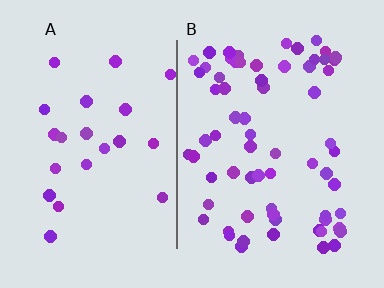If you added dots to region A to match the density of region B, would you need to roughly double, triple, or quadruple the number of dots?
Approximately triple.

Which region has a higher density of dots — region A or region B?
B (the right).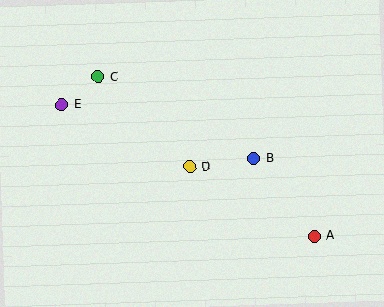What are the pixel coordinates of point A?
Point A is at (314, 236).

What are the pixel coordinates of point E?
Point E is at (62, 105).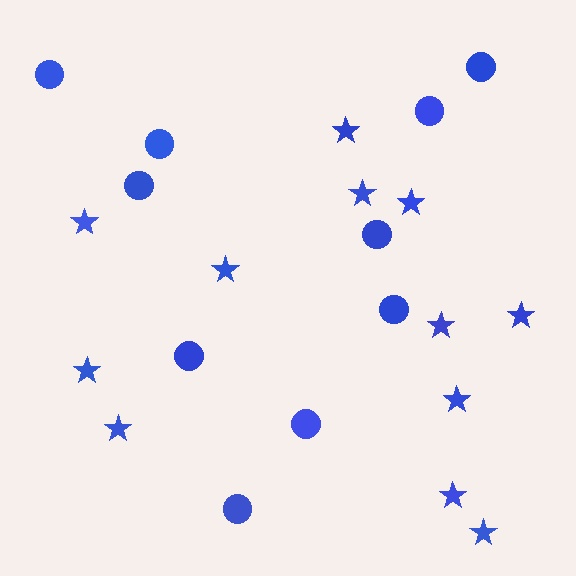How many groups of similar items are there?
There are 2 groups: one group of circles (10) and one group of stars (12).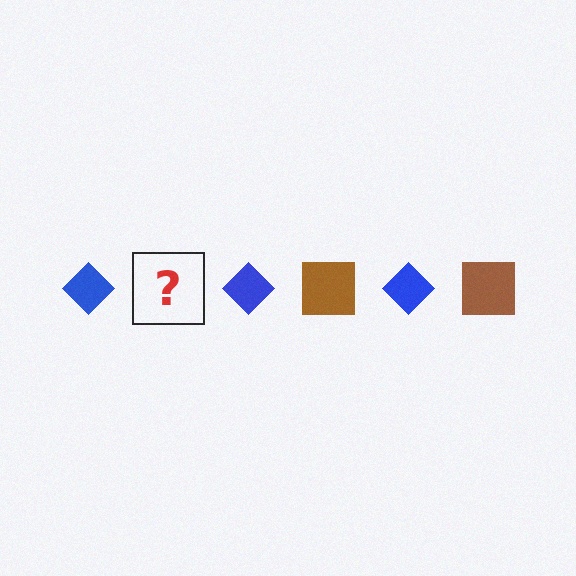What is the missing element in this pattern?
The missing element is a brown square.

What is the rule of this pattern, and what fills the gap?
The rule is that the pattern alternates between blue diamond and brown square. The gap should be filled with a brown square.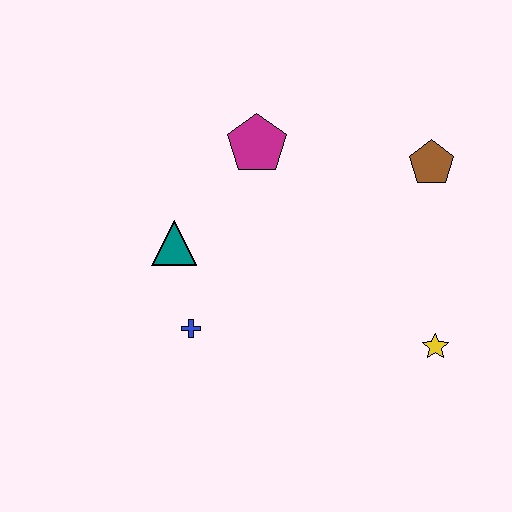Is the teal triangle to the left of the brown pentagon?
Yes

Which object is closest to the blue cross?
The teal triangle is closest to the blue cross.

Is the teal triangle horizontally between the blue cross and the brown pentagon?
No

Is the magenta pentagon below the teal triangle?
No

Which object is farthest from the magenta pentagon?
The yellow star is farthest from the magenta pentagon.